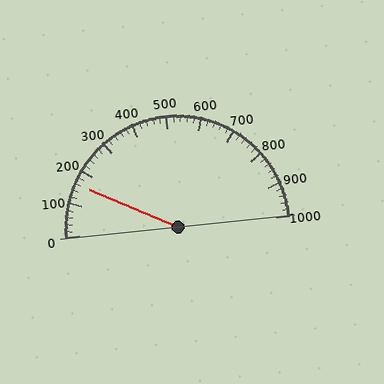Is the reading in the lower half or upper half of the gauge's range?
The reading is in the lower half of the range (0 to 1000).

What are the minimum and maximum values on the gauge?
The gauge ranges from 0 to 1000.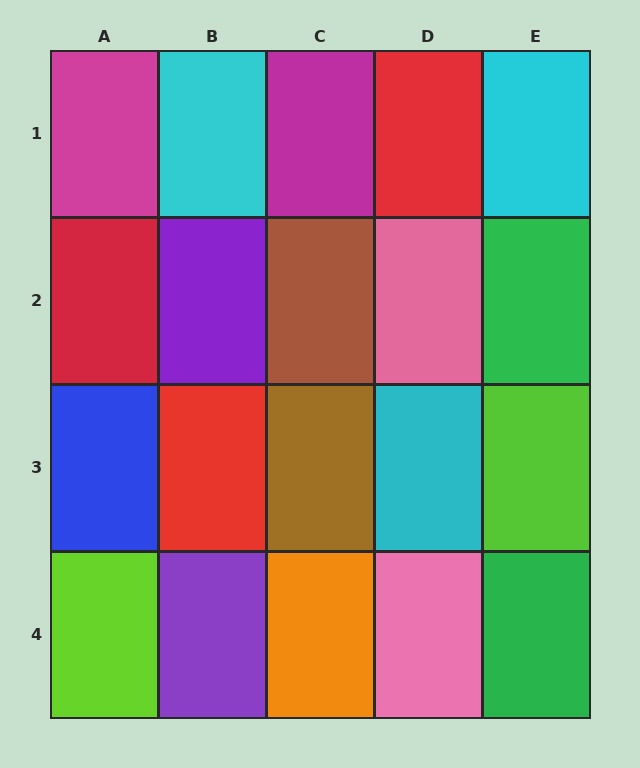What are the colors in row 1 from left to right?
Magenta, cyan, magenta, red, cyan.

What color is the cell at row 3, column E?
Lime.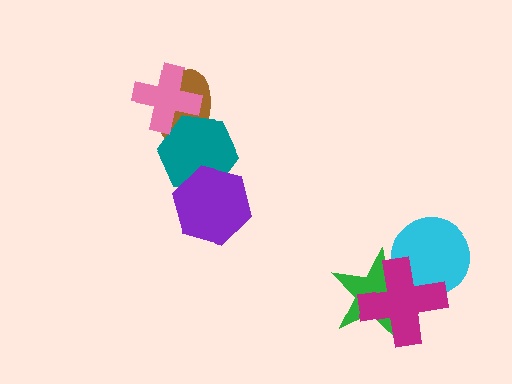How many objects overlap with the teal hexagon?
3 objects overlap with the teal hexagon.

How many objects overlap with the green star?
2 objects overlap with the green star.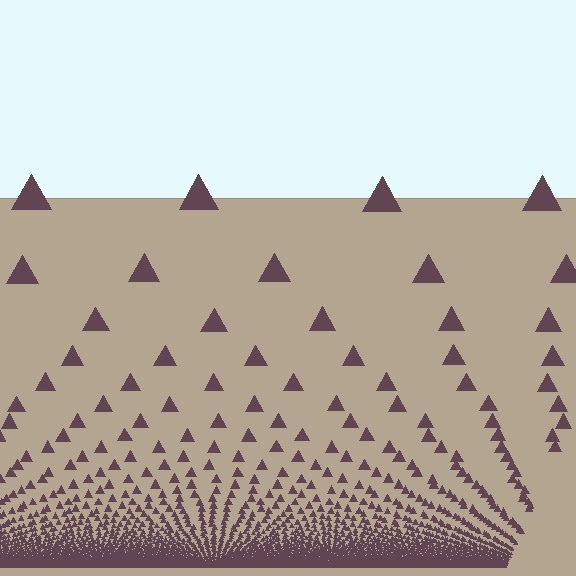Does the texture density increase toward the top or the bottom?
Density increases toward the bottom.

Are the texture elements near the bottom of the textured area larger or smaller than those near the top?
Smaller. The gradient is inverted — elements near the bottom are smaller and denser.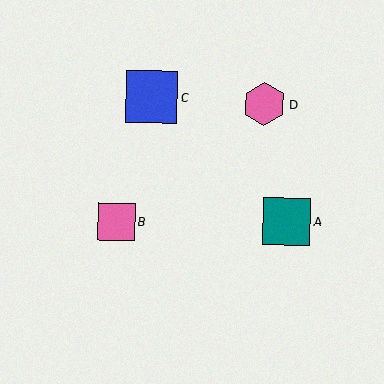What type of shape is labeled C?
Shape C is a blue square.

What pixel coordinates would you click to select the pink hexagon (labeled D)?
Click at (264, 104) to select the pink hexagon D.